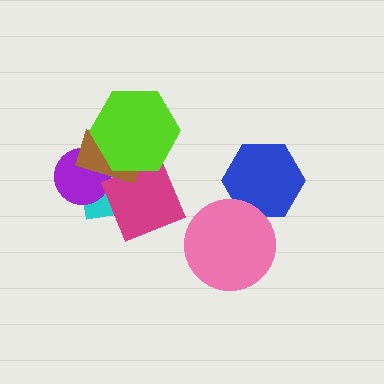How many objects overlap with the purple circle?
2 objects overlap with the purple circle.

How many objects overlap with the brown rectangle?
4 objects overlap with the brown rectangle.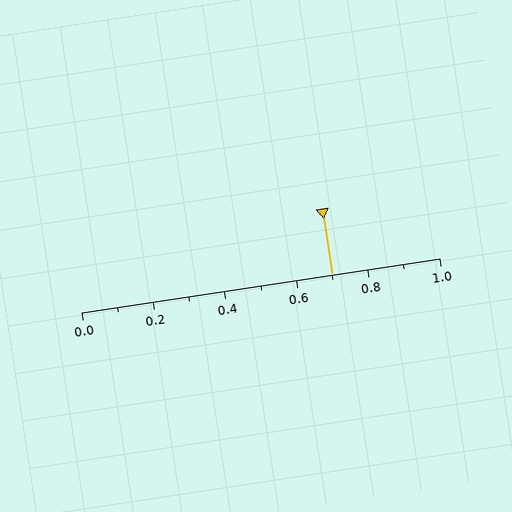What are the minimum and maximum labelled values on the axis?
The axis runs from 0.0 to 1.0.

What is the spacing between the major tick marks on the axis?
The major ticks are spaced 0.2 apart.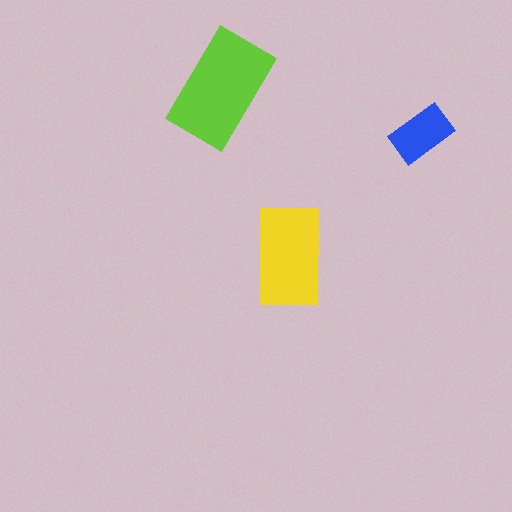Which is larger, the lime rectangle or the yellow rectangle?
The lime one.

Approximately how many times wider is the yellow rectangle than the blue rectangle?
About 1.5 times wider.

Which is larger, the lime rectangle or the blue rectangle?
The lime one.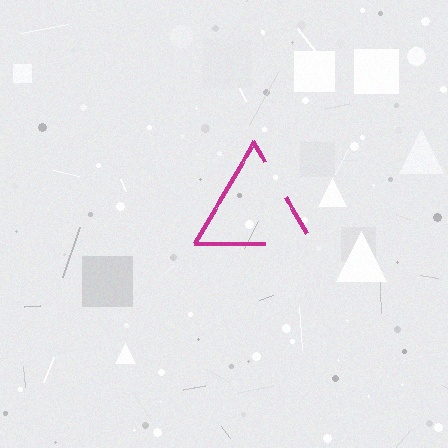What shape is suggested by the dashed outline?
The dashed outline suggests a triangle.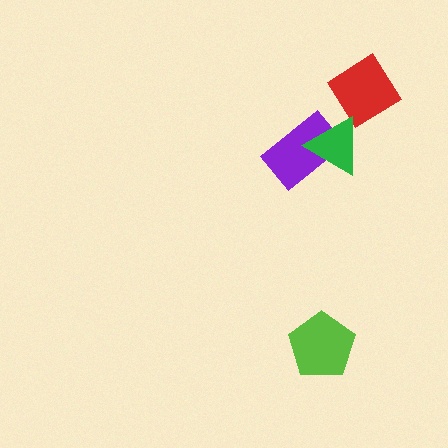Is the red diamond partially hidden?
Yes, it is partially covered by another shape.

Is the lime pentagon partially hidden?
No, no other shape covers it.